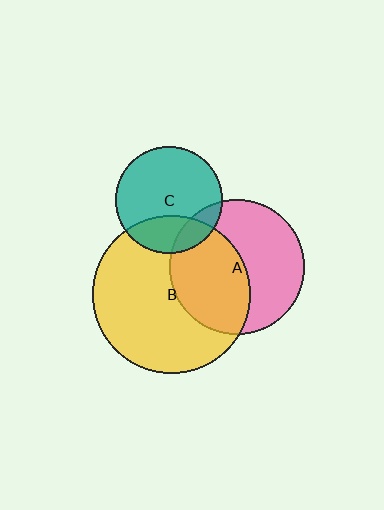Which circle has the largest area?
Circle B (yellow).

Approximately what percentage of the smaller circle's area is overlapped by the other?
Approximately 25%.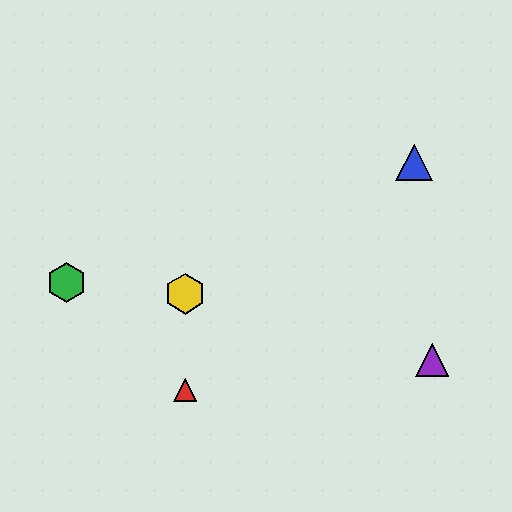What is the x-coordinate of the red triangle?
The red triangle is at x≈185.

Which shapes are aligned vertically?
The red triangle, the yellow hexagon are aligned vertically.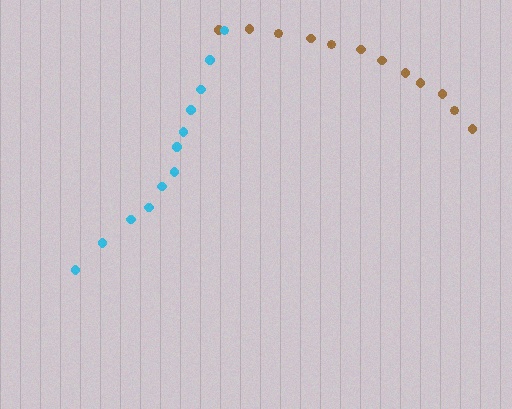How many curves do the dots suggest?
There are 2 distinct paths.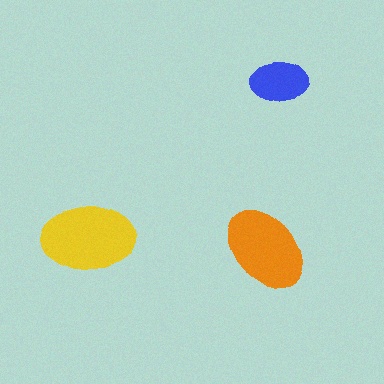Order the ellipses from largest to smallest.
the yellow one, the orange one, the blue one.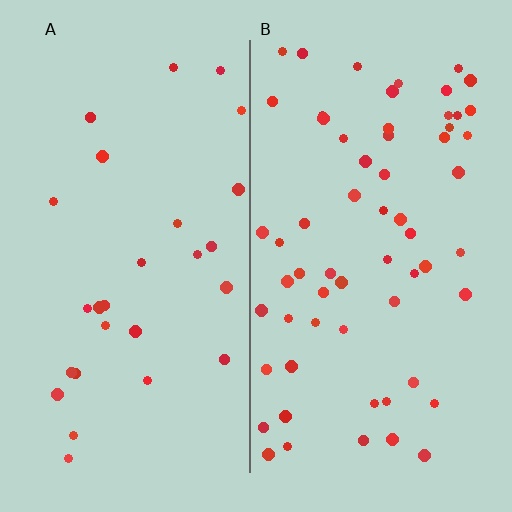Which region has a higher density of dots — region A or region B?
B (the right).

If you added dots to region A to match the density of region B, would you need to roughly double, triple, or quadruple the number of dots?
Approximately double.